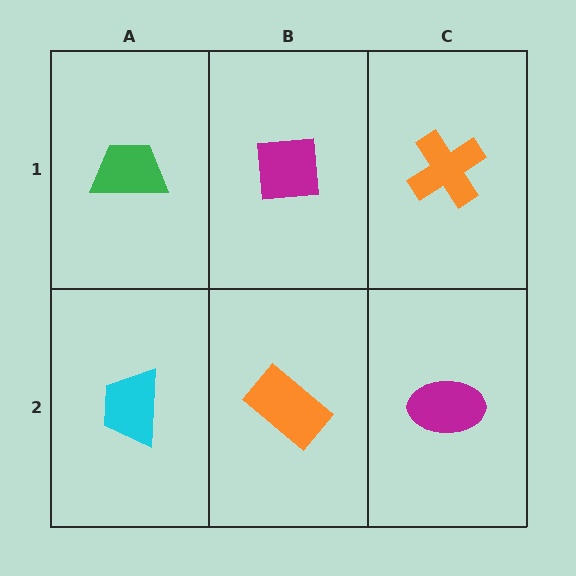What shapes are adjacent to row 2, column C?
An orange cross (row 1, column C), an orange rectangle (row 2, column B).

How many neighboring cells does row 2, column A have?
2.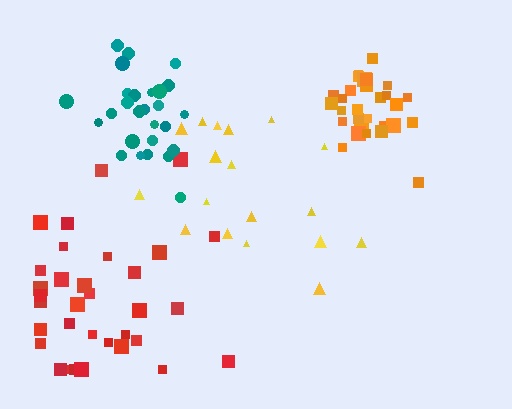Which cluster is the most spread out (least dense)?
Yellow.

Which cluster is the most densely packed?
Orange.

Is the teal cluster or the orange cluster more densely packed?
Orange.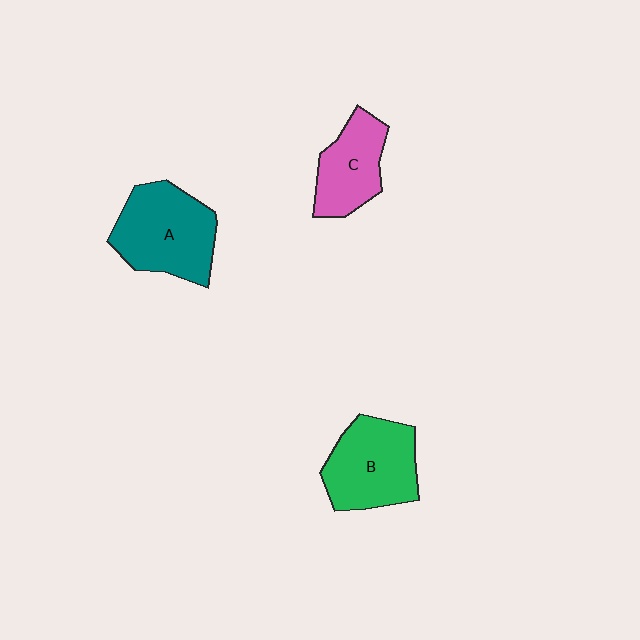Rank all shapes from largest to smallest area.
From largest to smallest: A (teal), B (green), C (pink).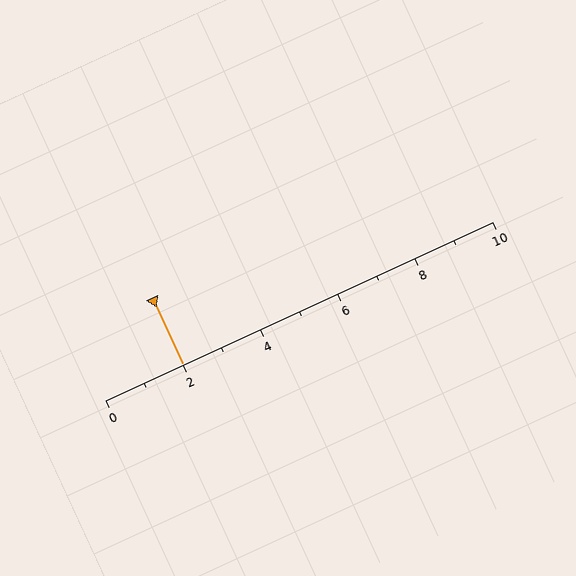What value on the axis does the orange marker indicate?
The marker indicates approximately 2.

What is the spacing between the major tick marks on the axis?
The major ticks are spaced 2 apart.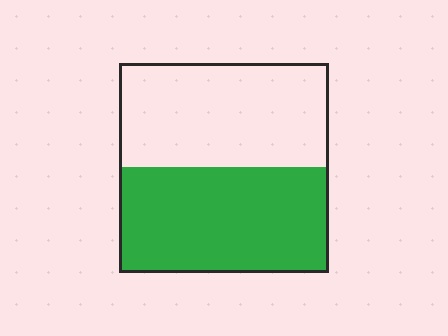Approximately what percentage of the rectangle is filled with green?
Approximately 50%.